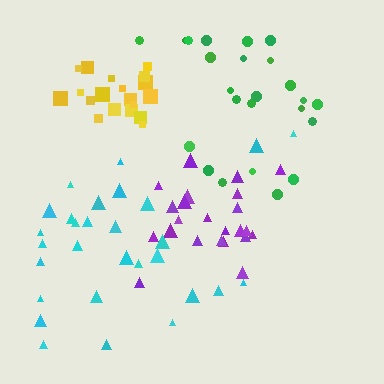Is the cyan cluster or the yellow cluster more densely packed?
Yellow.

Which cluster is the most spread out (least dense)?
Cyan.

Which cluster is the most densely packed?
Yellow.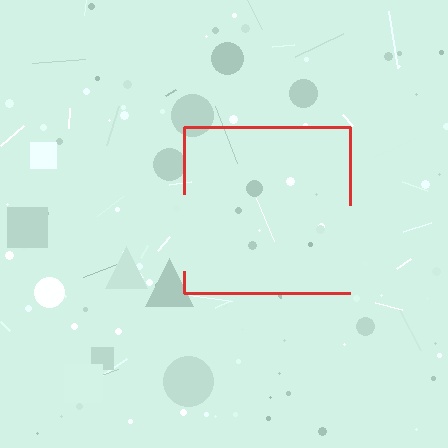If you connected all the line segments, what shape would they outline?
They would outline a square.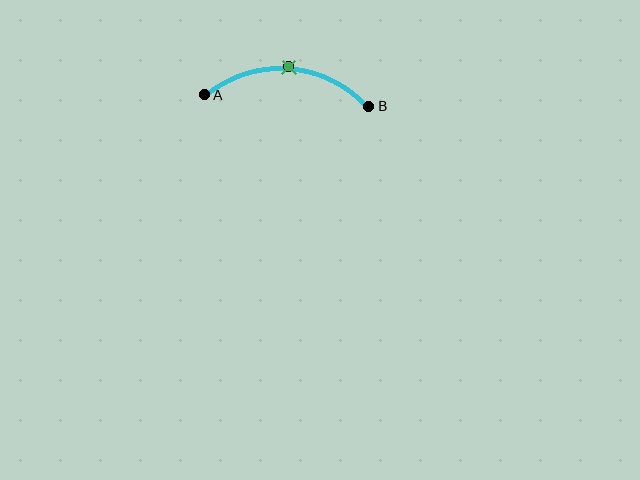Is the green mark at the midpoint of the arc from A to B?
Yes. The green mark lies on the arc at equal arc-length from both A and B — it is the arc midpoint.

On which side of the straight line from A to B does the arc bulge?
The arc bulges above the straight line connecting A and B.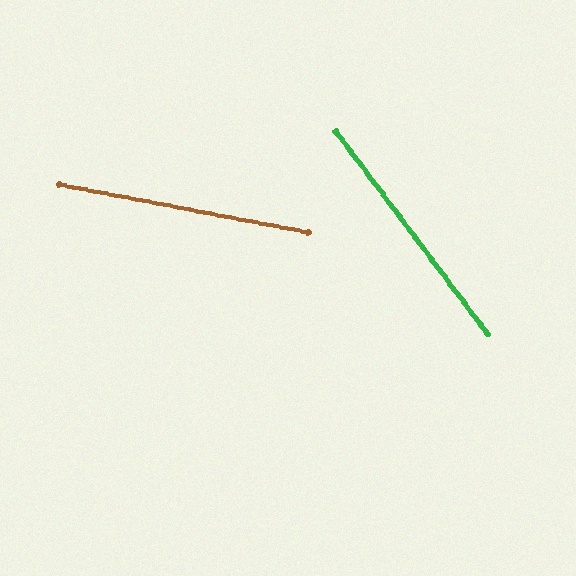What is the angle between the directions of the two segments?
Approximately 42 degrees.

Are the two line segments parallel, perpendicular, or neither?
Neither parallel nor perpendicular — they differ by about 42°.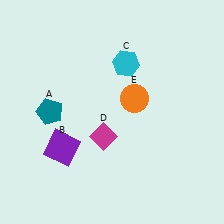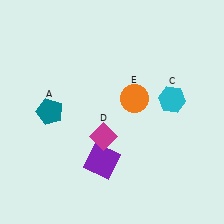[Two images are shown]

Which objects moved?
The objects that moved are: the purple square (B), the cyan hexagon (C).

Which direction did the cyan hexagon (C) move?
The cyan hexagon (C) moved right.